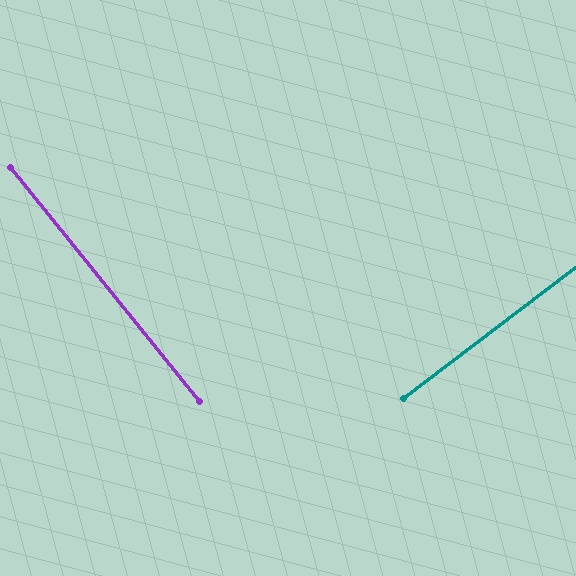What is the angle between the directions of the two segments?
Approximately 88 degrees.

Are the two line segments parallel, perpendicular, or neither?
Perpendicular — they meet at approximately 88°.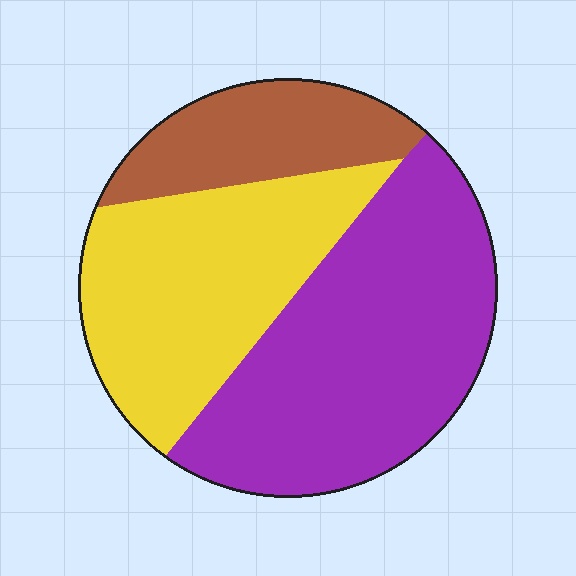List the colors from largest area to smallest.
From largest to smallest: purple, yellow, brown.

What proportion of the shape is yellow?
Yellow takes up about one third (1/3) of the shape.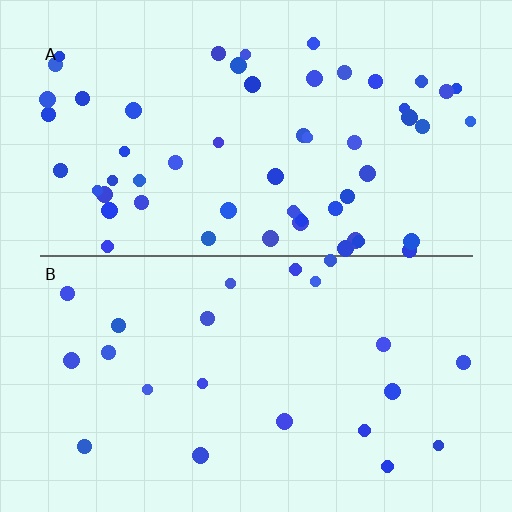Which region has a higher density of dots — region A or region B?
A (the top).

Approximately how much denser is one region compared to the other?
Approximately 2.6× — region A over region B.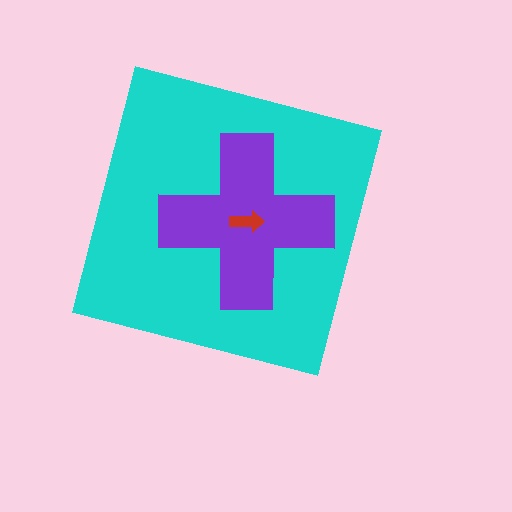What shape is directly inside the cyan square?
The purple cross.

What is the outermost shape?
The cyan square.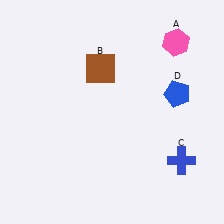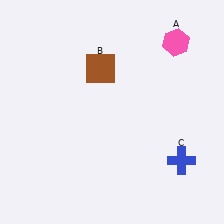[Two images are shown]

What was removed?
The blue pentagon (D) was removed in Image 2.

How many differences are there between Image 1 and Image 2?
There is 1 difference between the two images.